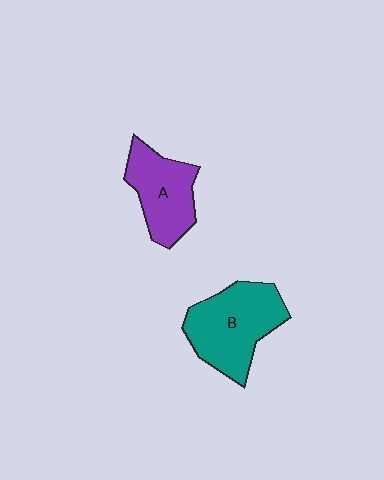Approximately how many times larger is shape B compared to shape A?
Approximately 1.3 times.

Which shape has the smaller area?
Shape A (purple).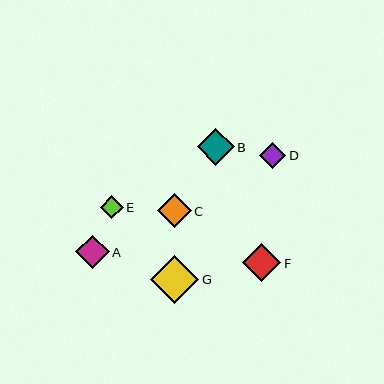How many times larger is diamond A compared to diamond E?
Diamond A is approximately 1.5 times the size of diamond E.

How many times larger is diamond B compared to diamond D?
Diamond B is approximately 1.4 times the size of diamond D.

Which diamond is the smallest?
Diamond E is the smallest with a size of approximately 23 pixels.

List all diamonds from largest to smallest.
From largest to smallest: G, F, B, C, A, D, E.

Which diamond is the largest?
Diamond G is the largest with a size of approximately 48 pixels.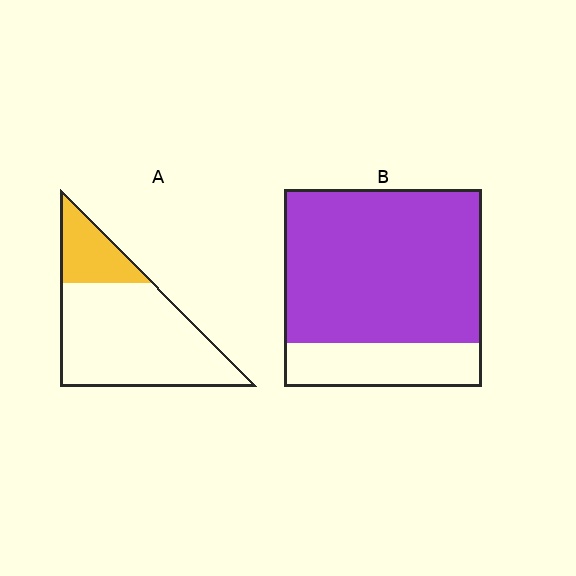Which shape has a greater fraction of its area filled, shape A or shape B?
Shape B.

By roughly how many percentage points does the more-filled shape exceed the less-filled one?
By roughly 55 percentage points (B over A).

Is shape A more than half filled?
No.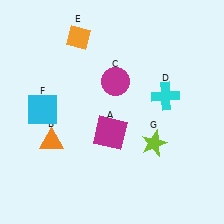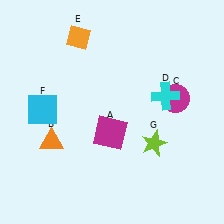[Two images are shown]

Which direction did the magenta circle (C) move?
The magenta circle (C) moved right.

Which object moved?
The magenta circle (C) moved right.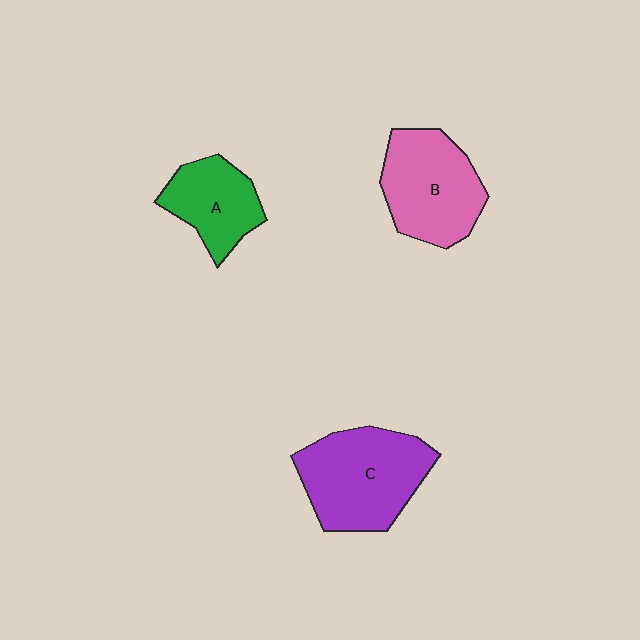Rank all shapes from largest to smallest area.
From largest to smallest: C (purple), B (pink), A (green).